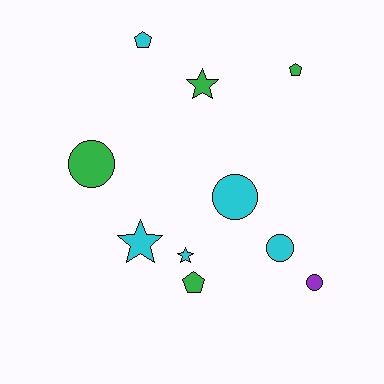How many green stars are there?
There is 1 green star.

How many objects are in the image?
There are 10 objects.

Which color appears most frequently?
Cyan, with 5 objects.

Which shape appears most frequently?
Circle, with 4 objects.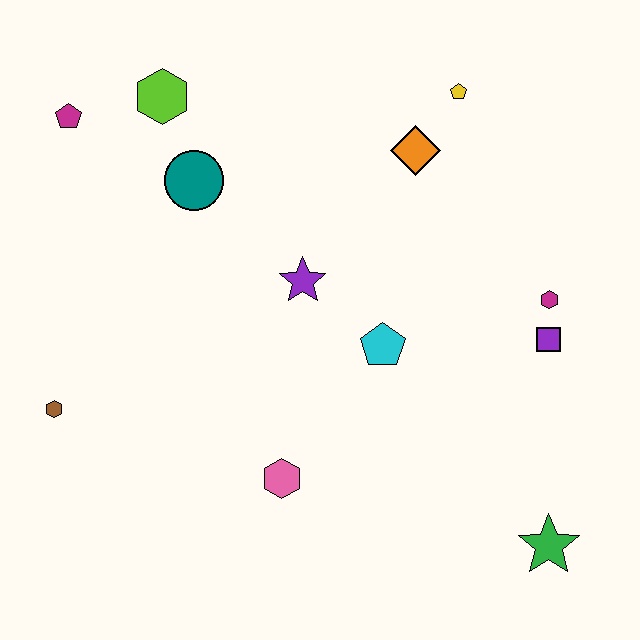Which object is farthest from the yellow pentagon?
The brown hexagon is farthest from the yellow pentagon.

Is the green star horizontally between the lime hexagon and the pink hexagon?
No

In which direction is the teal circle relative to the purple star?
The teal circle is to the left of the purple star.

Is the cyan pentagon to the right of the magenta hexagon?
No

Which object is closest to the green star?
The purple square is closest to the green star.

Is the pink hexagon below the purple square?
Yes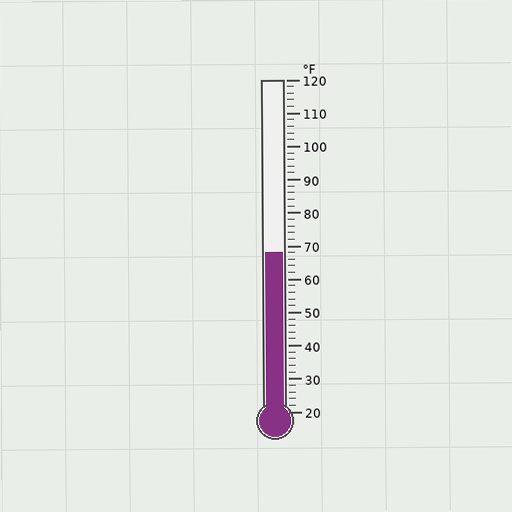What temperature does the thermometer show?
The thermometer shows approximately 68°F.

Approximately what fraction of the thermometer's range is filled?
The thermometer is filled to approximately 50% of its range.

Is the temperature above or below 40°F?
The temperature is above 40°F.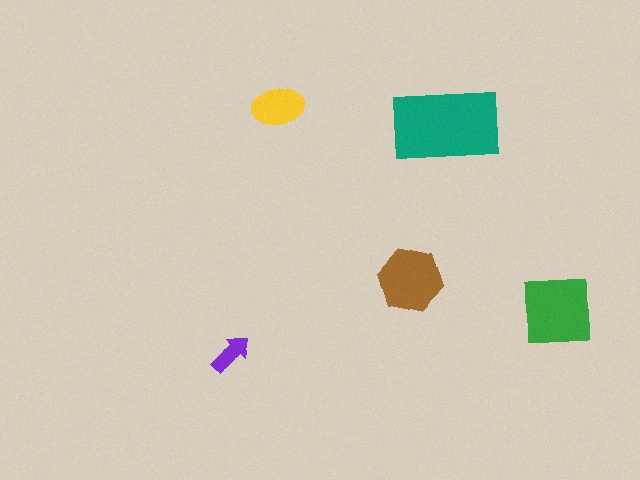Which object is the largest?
The teal rectangle.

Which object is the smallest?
The purple arrow.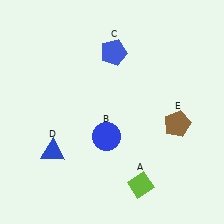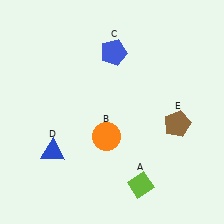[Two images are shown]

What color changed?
The circle (B) changed from blue in Image 1 to orange in Image 2.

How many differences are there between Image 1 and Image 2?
There is 1 difference between the two images.